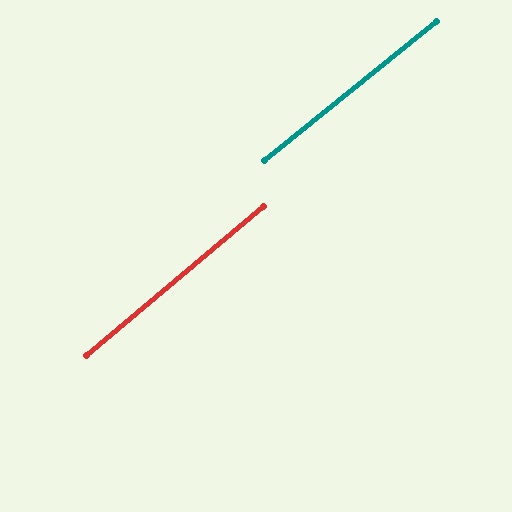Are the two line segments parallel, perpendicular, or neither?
Parallel — their directions differ by only 1.2°.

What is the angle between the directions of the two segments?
Approximately 1 degree.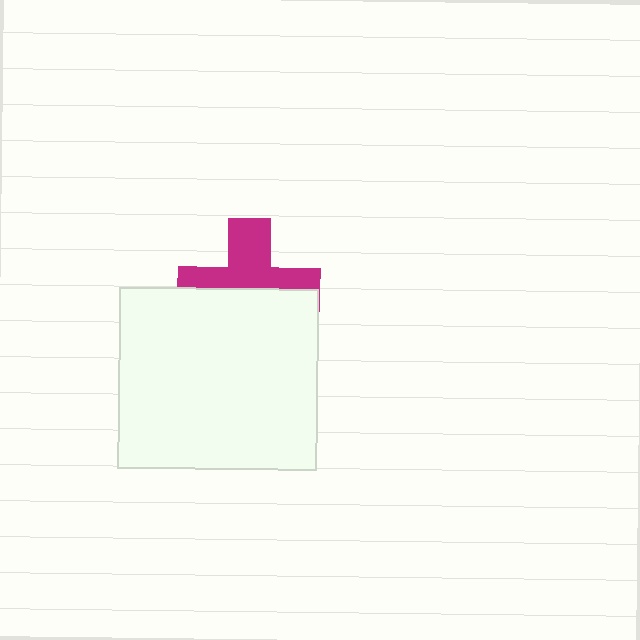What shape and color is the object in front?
The object in front is a white rectangle.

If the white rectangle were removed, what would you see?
You would see the complete magenta cross.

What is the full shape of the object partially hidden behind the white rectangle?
The partially hidden object is a magenta cross.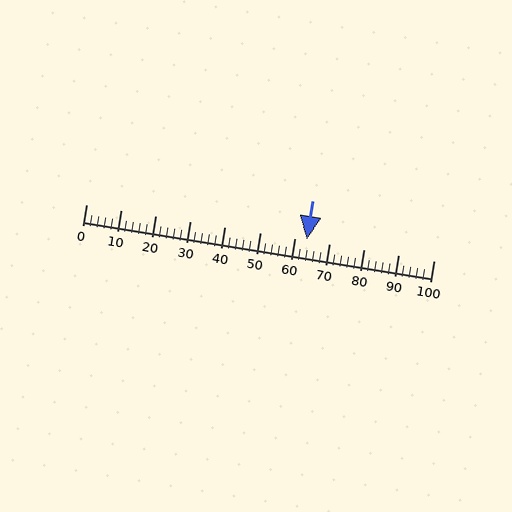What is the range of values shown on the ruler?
The ruler shows values from 0 to 100.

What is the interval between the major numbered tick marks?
The major tick marks are spaced 10 units apart.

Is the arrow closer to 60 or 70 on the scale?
The arrow is closer to 60.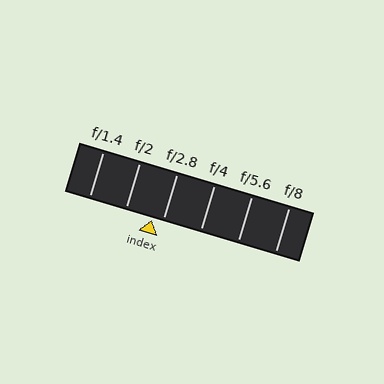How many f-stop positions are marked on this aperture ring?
There are 6 f-stop positions marked.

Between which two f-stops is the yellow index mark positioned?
The index mark is between f/2 and f/2.8.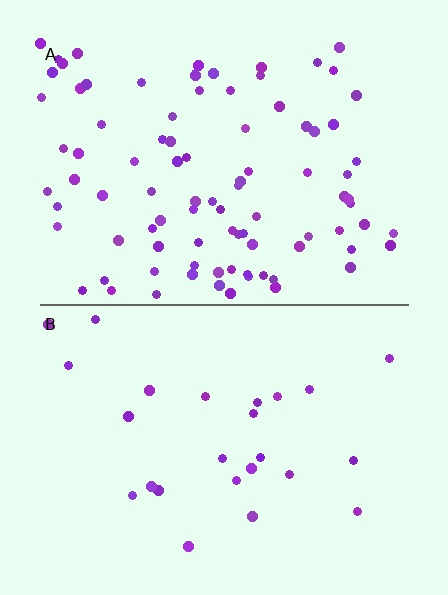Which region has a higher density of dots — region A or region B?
A (the top).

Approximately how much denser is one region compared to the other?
Approximately 3.6× — region A over region B.